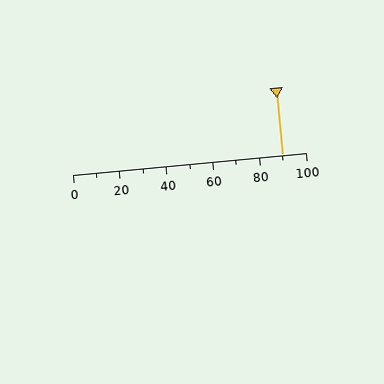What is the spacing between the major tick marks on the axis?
The major ticks are spaced 20 apart.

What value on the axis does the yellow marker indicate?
The marker indicates approximately 90.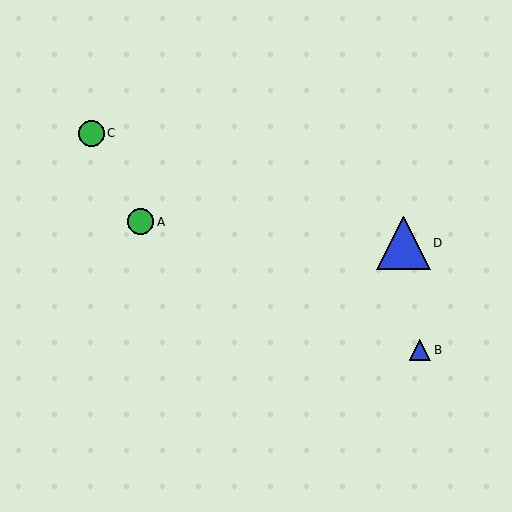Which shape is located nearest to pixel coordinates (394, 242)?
The blue triangle (labeled D) at (403, 243) is nearest to that location.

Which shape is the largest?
The blue triangle (labeled D) is the largest.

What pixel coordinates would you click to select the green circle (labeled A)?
Click at (141, 222) to select the green circle A.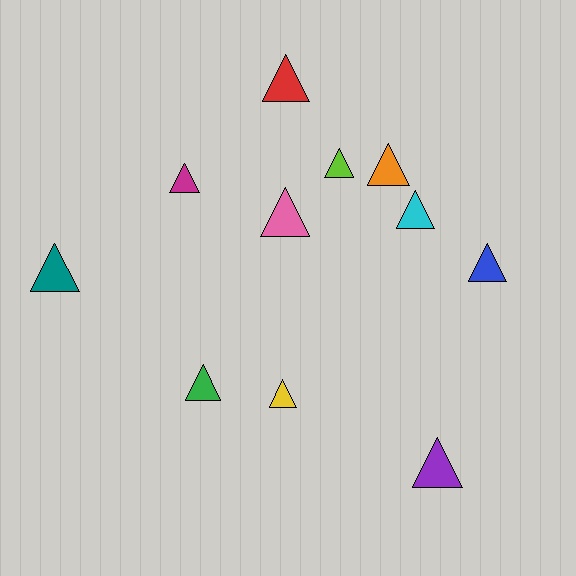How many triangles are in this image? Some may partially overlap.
There are 11 triangles.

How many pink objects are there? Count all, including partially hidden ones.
There is 1 pink object.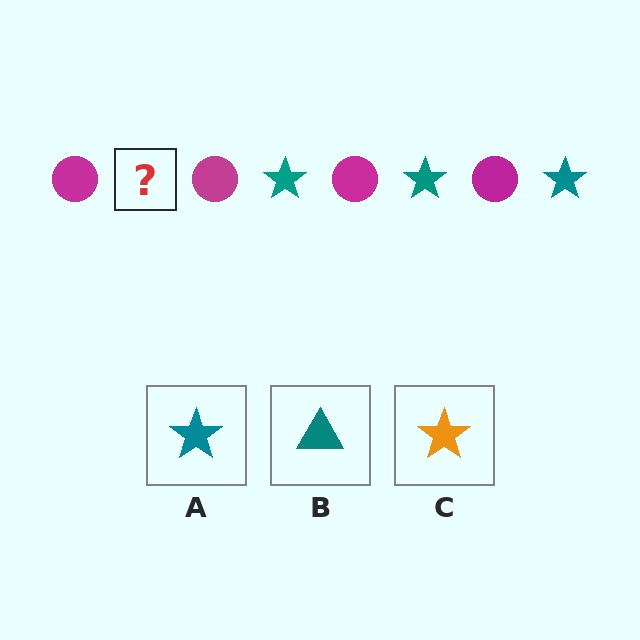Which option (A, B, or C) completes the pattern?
A.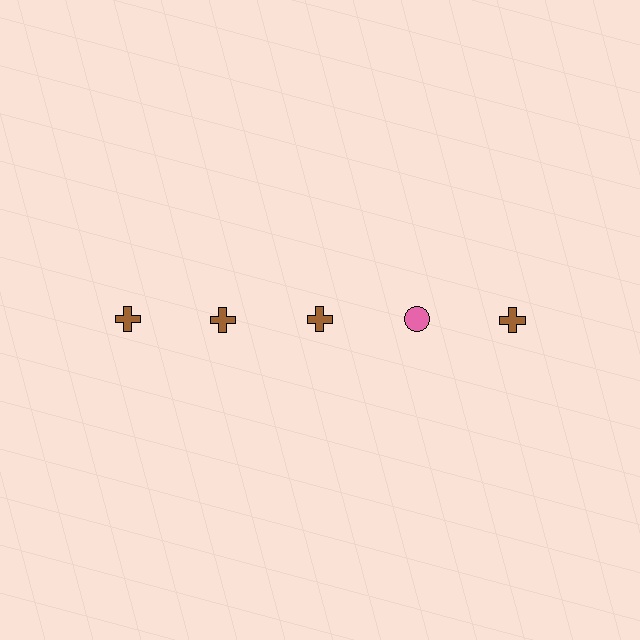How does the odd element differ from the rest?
It differs in both color (pink instead of brown) and shape (circle instead of cross).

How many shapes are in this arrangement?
There are 5 shapes arranged in a grid pattern.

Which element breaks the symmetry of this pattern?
The pink circle in the top row, second from right column breaks the symmetry. All other shapes are brown crosses.